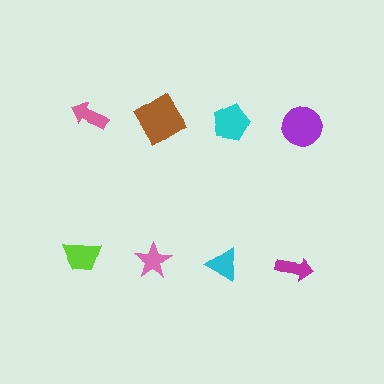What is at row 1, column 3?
A cyan pentagon.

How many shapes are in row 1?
4 shapes.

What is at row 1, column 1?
A pink arrow.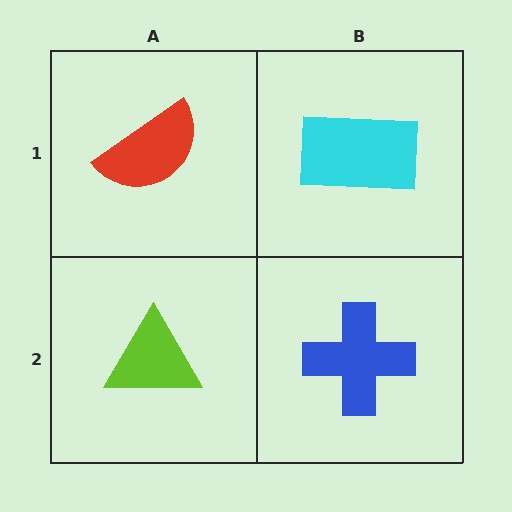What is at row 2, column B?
A blue cross.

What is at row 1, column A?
A red semicircle.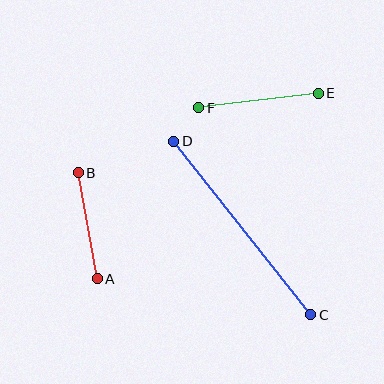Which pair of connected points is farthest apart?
Points C and D are farthest apart.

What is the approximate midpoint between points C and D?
The midpoint is at approximately (242, 228) pixels.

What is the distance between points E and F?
The distance is approximately 120 pixels.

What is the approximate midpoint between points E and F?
The midpoint is at approximately (258, 101) pixels.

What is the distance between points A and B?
The distance is approximately 107 pixels.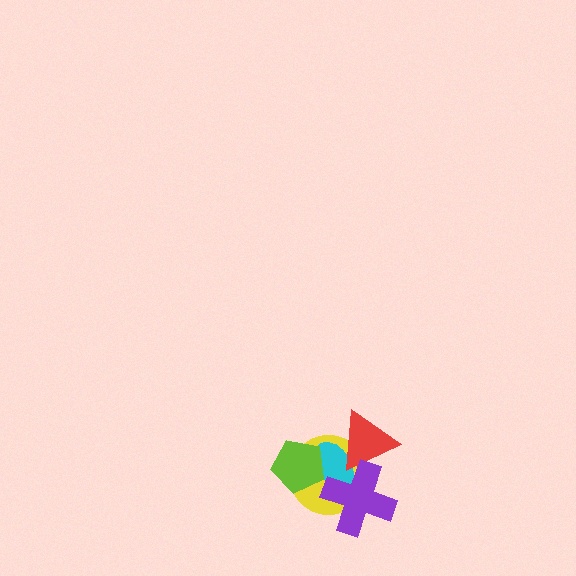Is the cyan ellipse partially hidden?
Yes, it is partially covered by another shape.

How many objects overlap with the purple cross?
3 objects overlap with the purple cross.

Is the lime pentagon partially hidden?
No, no other shape covers it.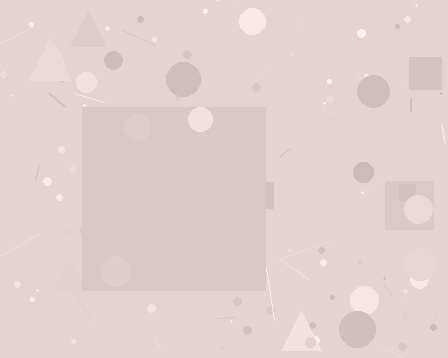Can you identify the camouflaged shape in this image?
The camouflaged shape is a square.